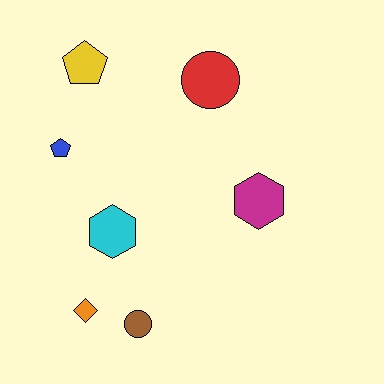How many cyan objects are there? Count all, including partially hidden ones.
There is 1 cyan object.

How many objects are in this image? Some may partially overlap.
There are 7 objects.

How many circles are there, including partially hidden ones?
There are 2 circles.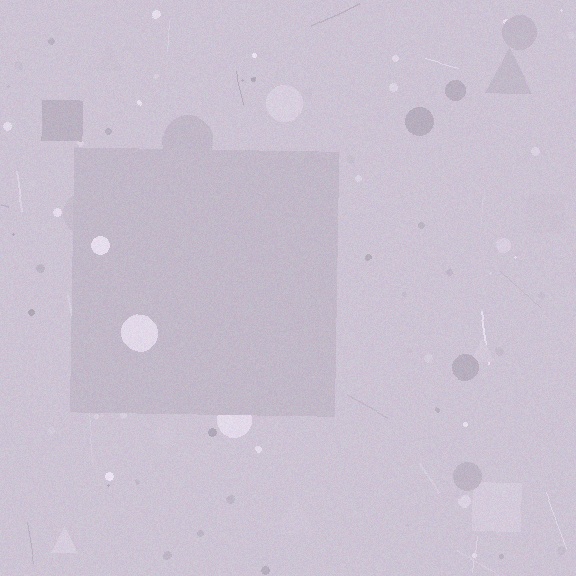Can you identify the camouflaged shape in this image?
The camouflaged shape is a square.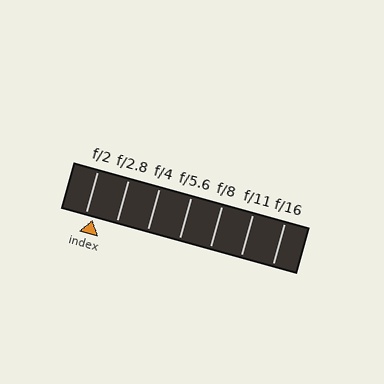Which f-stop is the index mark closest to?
The index mark is closest to f/2.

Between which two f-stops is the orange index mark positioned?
The index mark is between f/2 and f/2.8.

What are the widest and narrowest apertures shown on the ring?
The widest aperture shown is f/2 and the narrowest is f/16.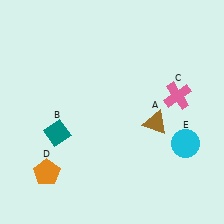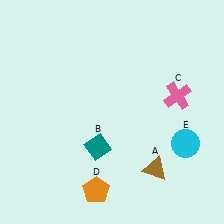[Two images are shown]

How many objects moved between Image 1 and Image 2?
3 objects moved between the two images.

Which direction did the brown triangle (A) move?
The brown triangle (A) moved down.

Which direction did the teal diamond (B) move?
The teal diamond (B) moved right.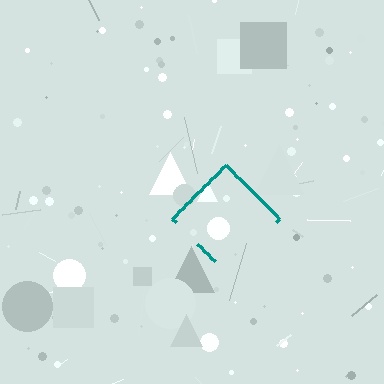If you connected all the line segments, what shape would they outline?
They would outline a diamond.